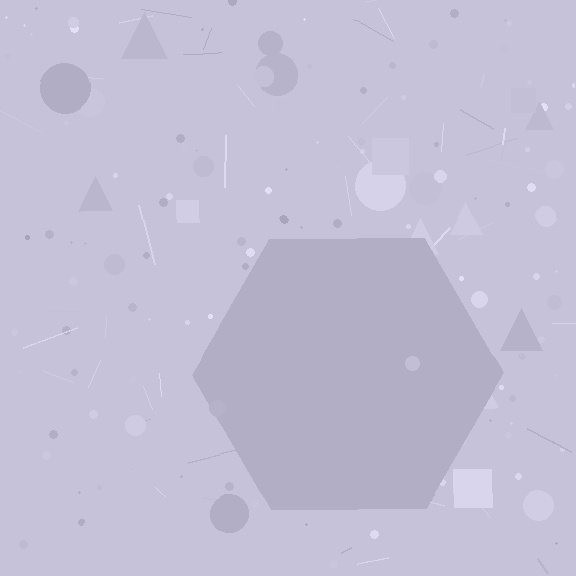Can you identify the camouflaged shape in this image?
The camouflaged shape is a hexagon.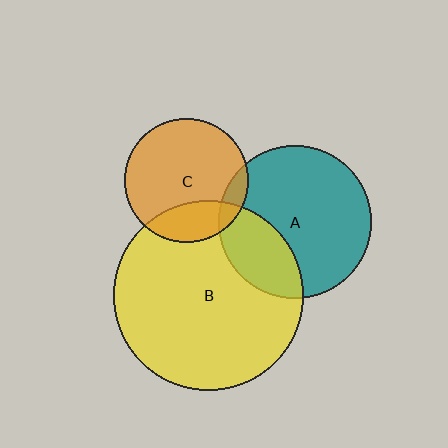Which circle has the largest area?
Circle B (yellow).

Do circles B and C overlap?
Yes.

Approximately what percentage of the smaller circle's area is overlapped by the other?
Approximately 25%.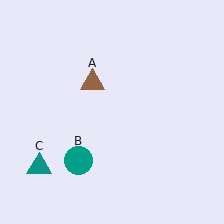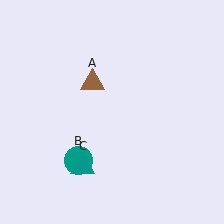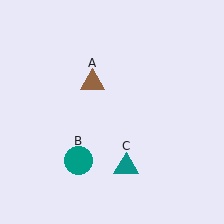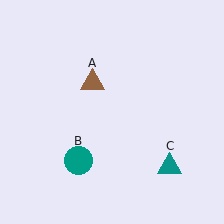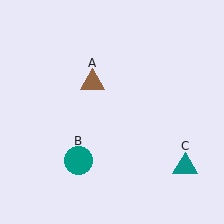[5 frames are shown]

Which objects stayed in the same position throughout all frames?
Brown triangle (object A) and teal circle (object B) remained stationary.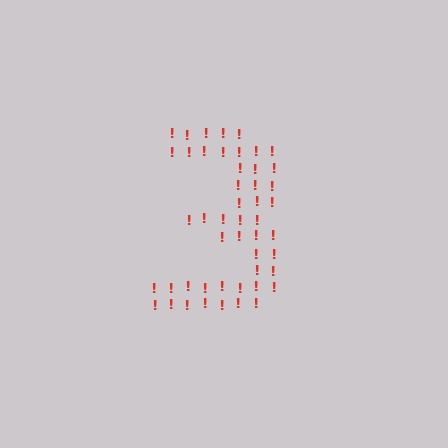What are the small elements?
The small elements are exclamation marks.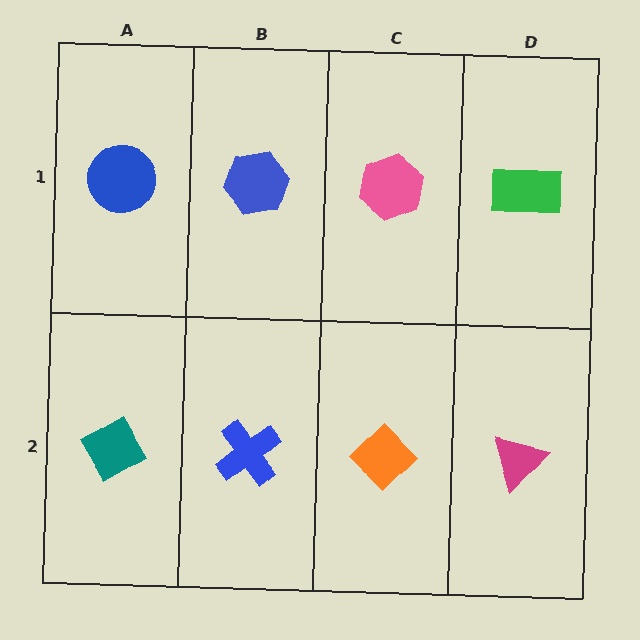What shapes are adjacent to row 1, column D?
A magenta triangle (row 2, column D), a pink hexagon (row 1, column C).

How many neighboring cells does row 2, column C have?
3.